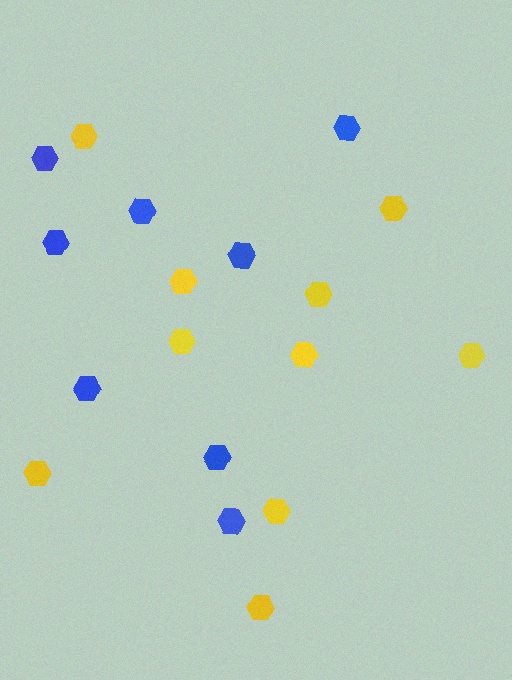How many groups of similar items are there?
There are 2 groups: one group of blue hexagons (8) and one group of yellow hexagons (10).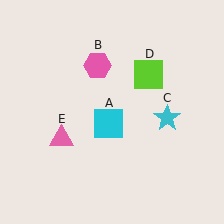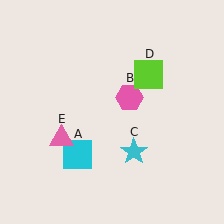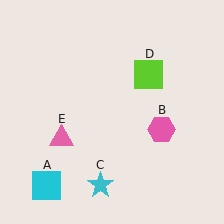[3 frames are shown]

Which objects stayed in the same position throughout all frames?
Lime square (object D) and pink triangle (object E) remained stationary.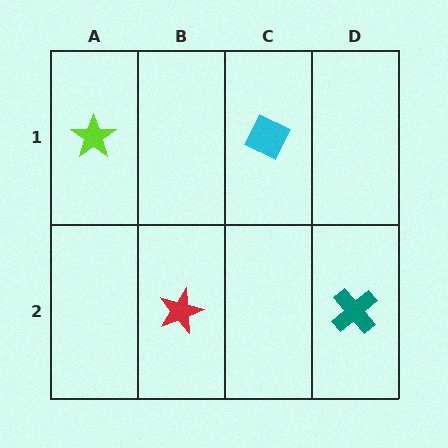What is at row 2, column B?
A red star.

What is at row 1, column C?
A cyan diamond.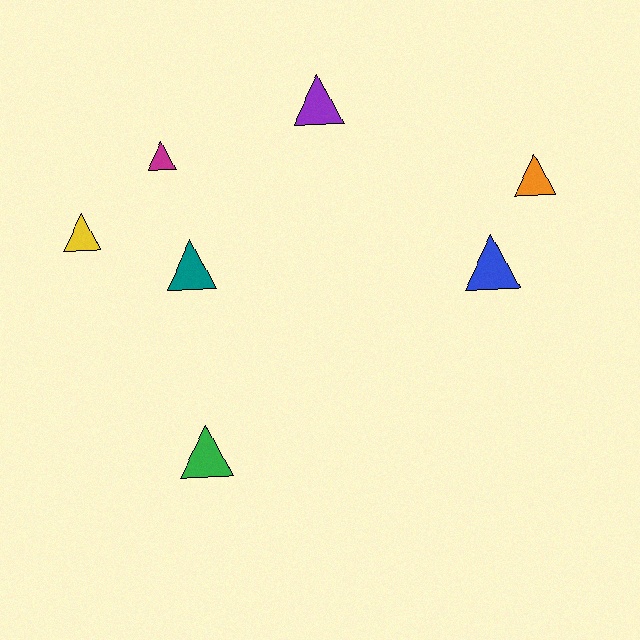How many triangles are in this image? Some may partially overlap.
There are 7 triangles.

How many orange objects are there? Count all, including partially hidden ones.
There is 1 orange object.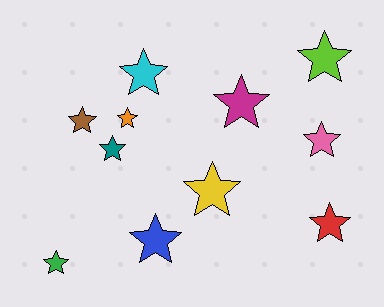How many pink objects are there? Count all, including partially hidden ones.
There is 1 pink object.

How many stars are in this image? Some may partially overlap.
There are 11 stars.